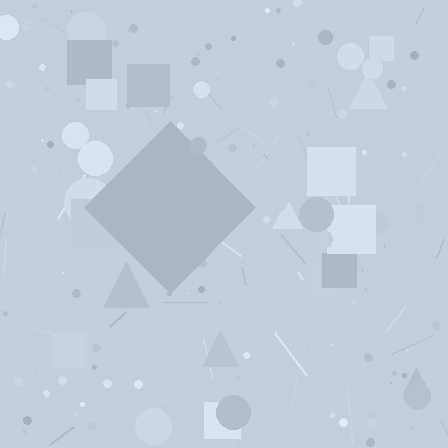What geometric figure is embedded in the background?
A diamond is embedded in the background.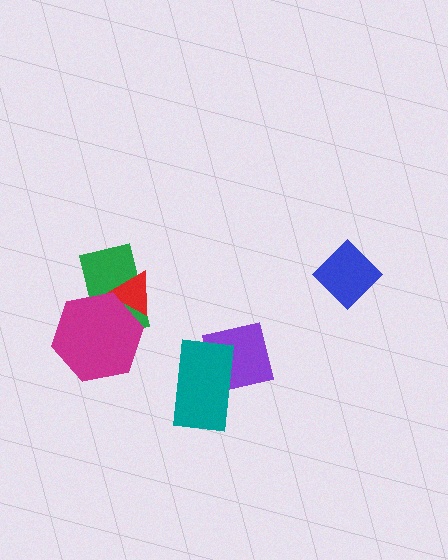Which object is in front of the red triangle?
The magenta hexagon is in front of the red triangle.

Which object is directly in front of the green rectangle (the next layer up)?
The red triangle is directly in front of the green rectangle.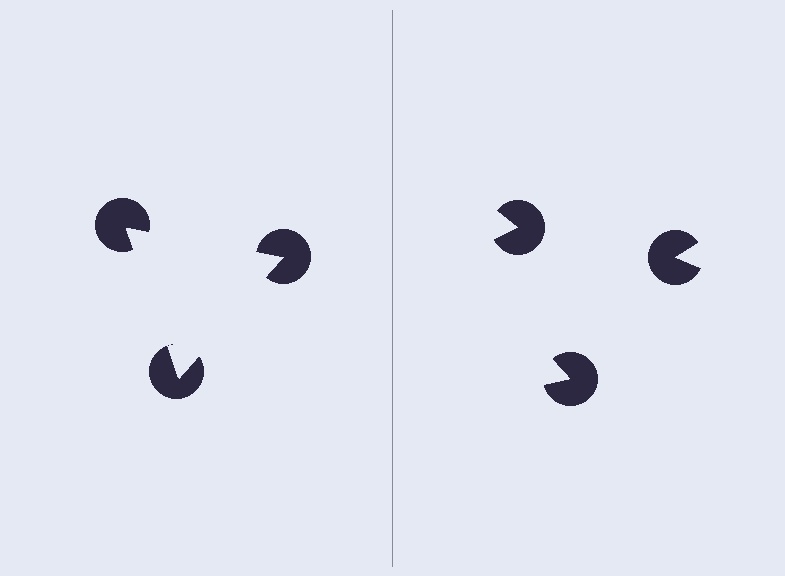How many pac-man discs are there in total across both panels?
6 — 3 on each side.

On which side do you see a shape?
An illusory triangle appears on the left side. On the right side the wedge cuts are rotated, so no coherent shape forms.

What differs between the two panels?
The pac-man discs are positioned identically on both sides; only the wedge orientations differ. On the left they align to a triangle; on the right they are misaligned.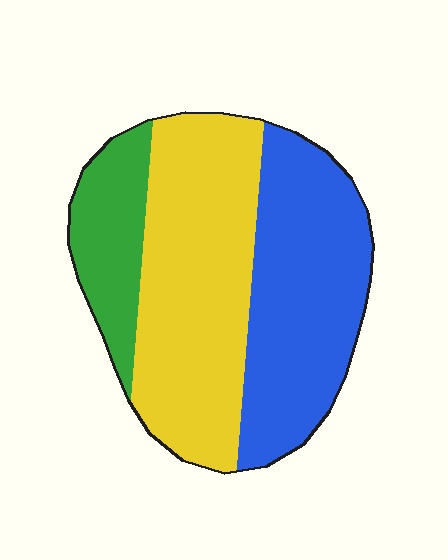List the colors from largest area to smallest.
From largest to smallest: yellow, blue, green.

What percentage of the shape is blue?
Blue takes up about three eighths (3/8) of the shape.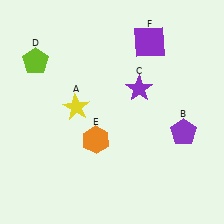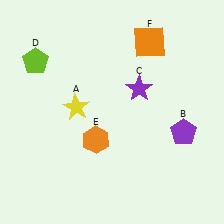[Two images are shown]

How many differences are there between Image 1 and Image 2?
There is 1 difference between the two images.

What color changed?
The square (F) changed from purple in Image 1 to orange in Image 2.